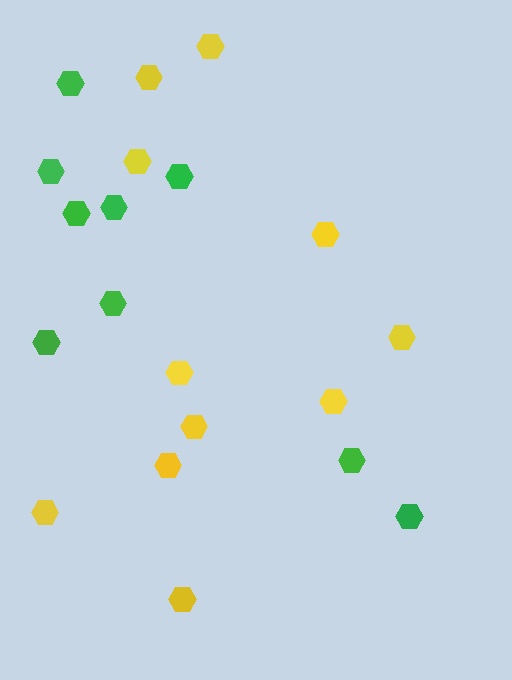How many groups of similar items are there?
There are 2 groups: one group of green hexagons (9) and one group of yellow hexagons (11).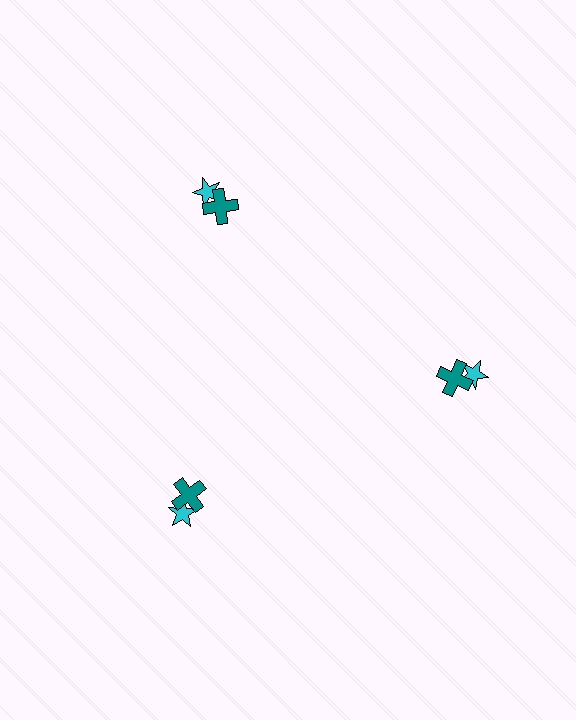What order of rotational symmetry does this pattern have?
This pattern has 3-fold rotational symmetry.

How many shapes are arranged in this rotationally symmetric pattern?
There are 6 shapes, arranged in 3 groups of 2.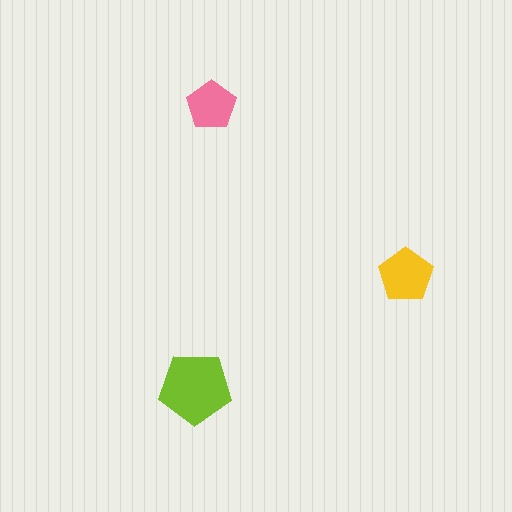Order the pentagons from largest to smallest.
the lime one, the yellow one, the pink one.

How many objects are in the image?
There are 3 objects in the image.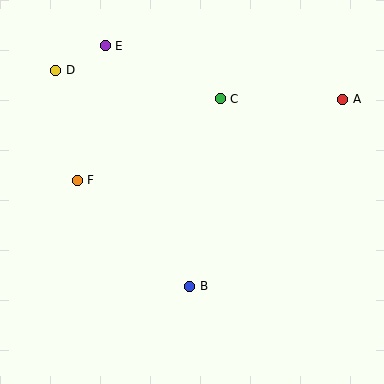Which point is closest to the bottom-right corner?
Point B is closest to the bottom-right corner.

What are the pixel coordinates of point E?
Point E is at (105, 46).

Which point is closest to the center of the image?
Point B at (190, 286) is closest to the center.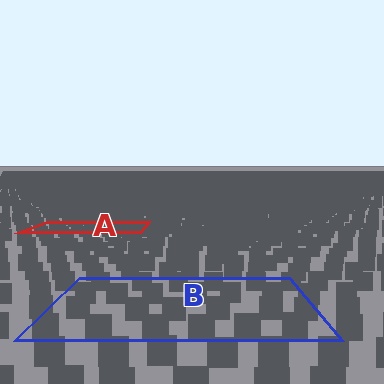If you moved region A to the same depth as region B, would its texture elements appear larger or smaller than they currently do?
They would appear larger. At a closer depth, the same texture elements are projected at a bigger on-screen size.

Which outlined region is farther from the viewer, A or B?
Region A is farther from the viewer — the texture elements inside it appear smaller and more densely packed.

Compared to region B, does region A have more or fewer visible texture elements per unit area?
Region A has more texture elements per unit area — they are packed more densely because it is farther away.